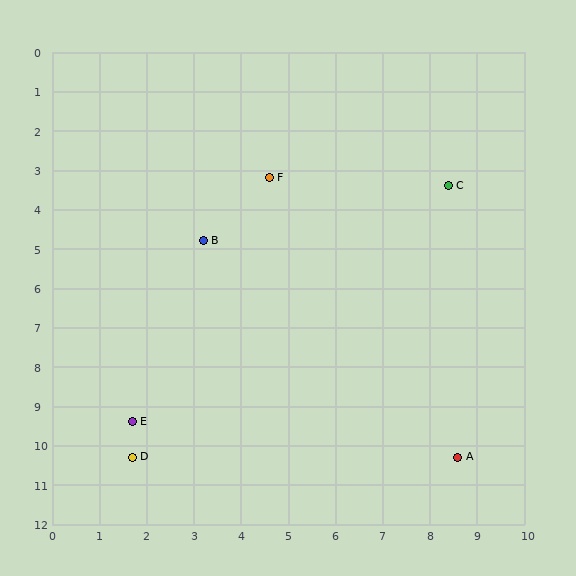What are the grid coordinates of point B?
Point B is at approximately (3.2, 4.8).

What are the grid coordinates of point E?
Point E is at approximately (1.7, 9.4).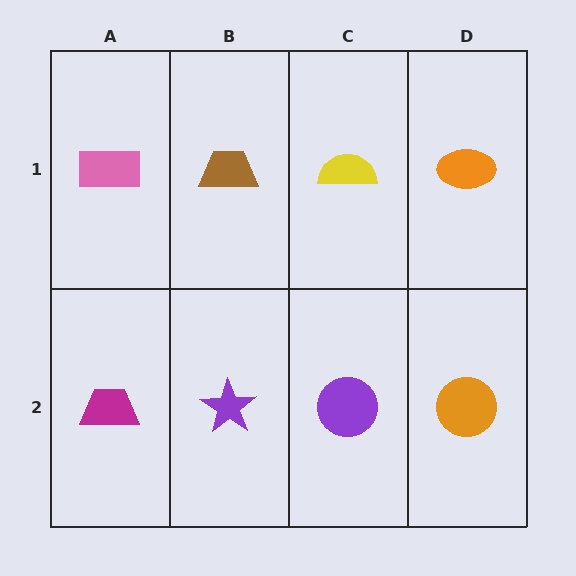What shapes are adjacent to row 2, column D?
An orange ellipse (row 1, column D), a purple circle (row 2, column C).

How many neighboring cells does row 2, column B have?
3.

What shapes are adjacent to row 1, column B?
A purple star (row 2, column B), a pink rectangle (row 1, column A), a yellow semicircle (row 1, column C).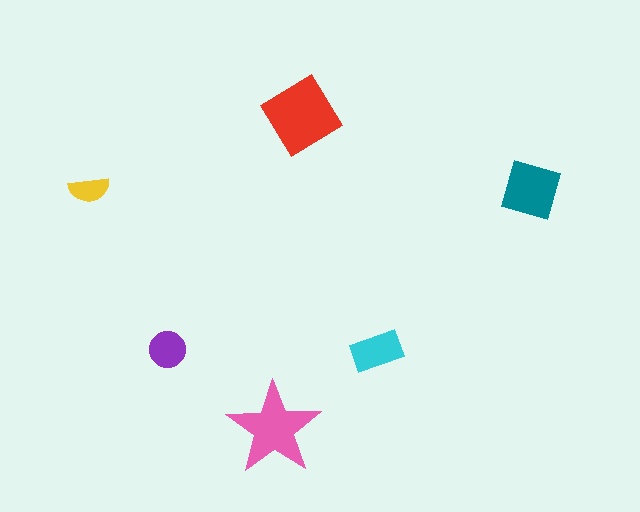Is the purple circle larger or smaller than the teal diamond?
Smaller.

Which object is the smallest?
The yellow semicircle.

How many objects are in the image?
There are 6 objects in the image.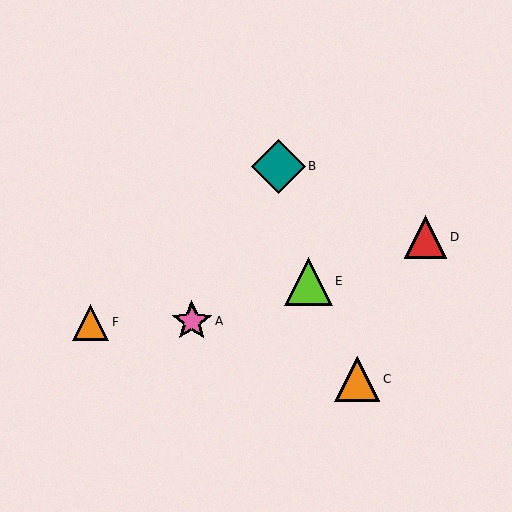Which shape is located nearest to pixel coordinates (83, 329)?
The orange triangle (labeled F) at (91, 322) is nearest to that location.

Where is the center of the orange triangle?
The center of the orange triangle is at (357, 379).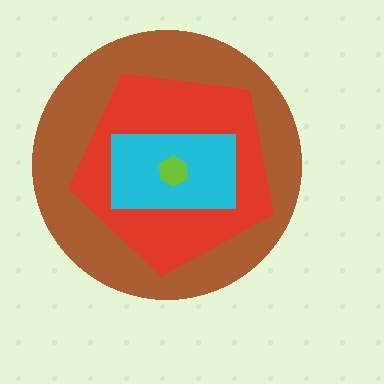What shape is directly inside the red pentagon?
The cyan rectangle.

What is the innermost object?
The lime hexagon.